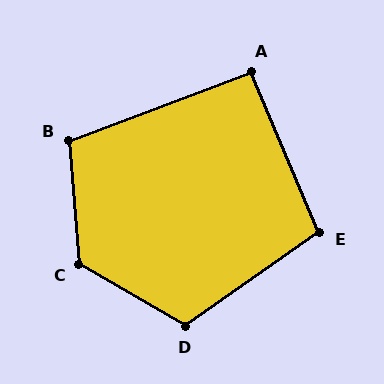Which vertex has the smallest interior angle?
A, at approximately 92 degrees.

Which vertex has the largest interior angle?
C, at approximately 125 degrees.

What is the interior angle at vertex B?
Approximately 106 degrees (obtuse).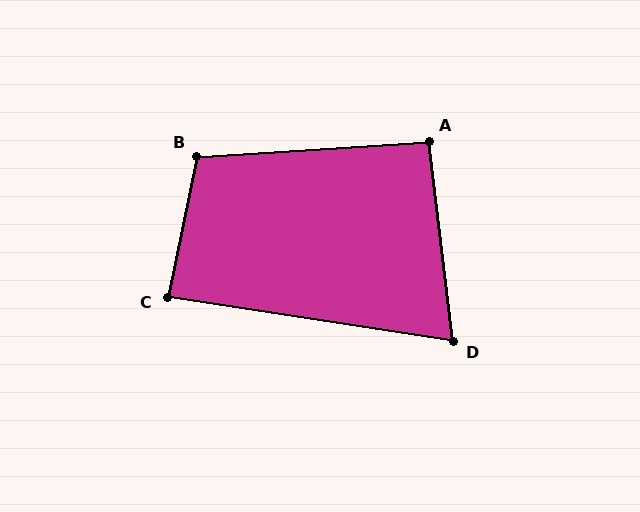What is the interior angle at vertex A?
Approximately 93 degrees (approximately right).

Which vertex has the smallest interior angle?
D, at approximately 74 degrees.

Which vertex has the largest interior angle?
B, at approximately 106 degrees.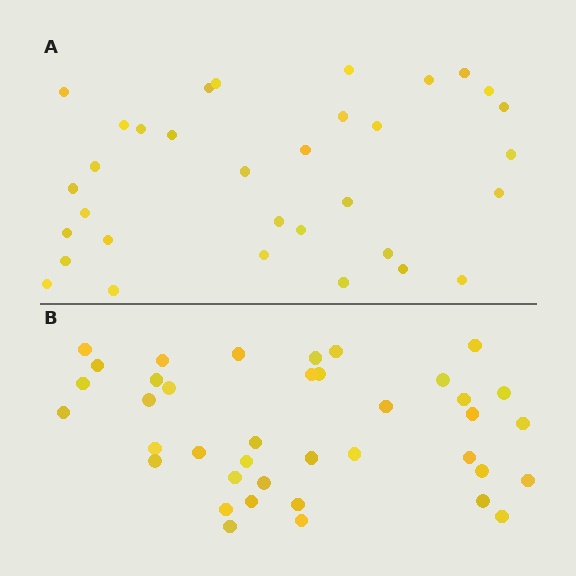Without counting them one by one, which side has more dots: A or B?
Region B (the bottom region) has more dots.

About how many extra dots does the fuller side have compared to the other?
Region B has about 6 more dots than region A.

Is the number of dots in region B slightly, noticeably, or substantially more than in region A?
Region B has only slightly more — the two regions are fairly close. The ratio is roughly 1.2 to 1.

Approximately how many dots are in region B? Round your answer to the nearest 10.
About 40 dots. (The exact count is 39, which rounds to 40.)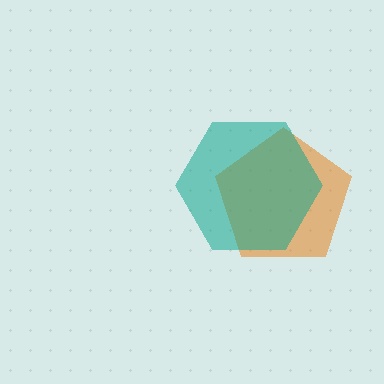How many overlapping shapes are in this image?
There are 2 overlapping shapes in the image.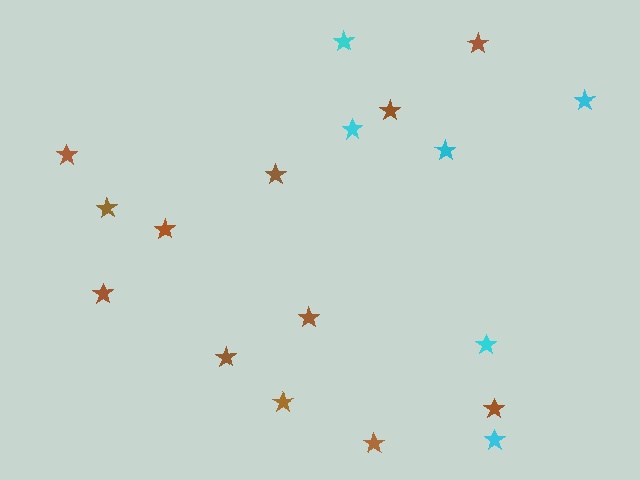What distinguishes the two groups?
There are 2 groups: one group of cyan stars (6) and one group of brown stars (12).